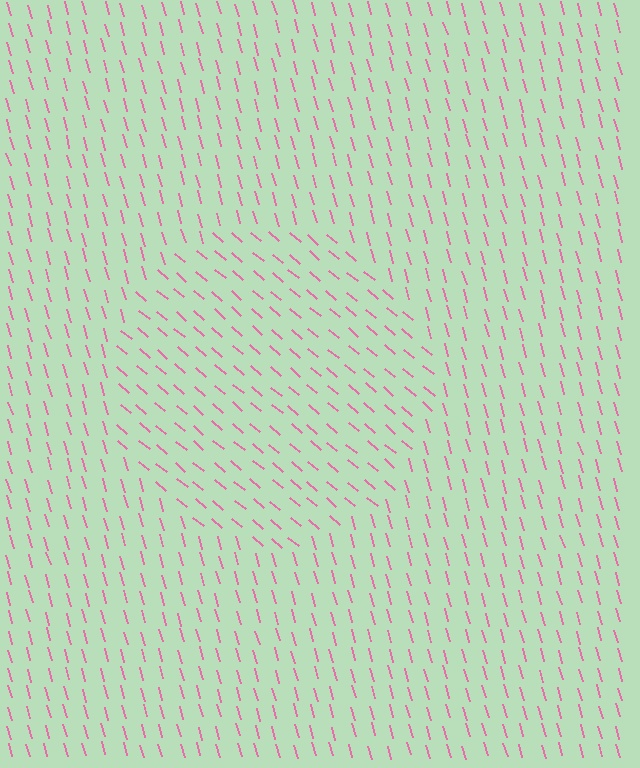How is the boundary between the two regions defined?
The boundary is defined purely by a change in line orientation (approximately 34 degrees difference). All lines are the same color and thickness.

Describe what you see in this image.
The image is filled with small pink line segments. A circle region in the image has lines oriented differently from the surrounding lines, creating a visible texture boundary.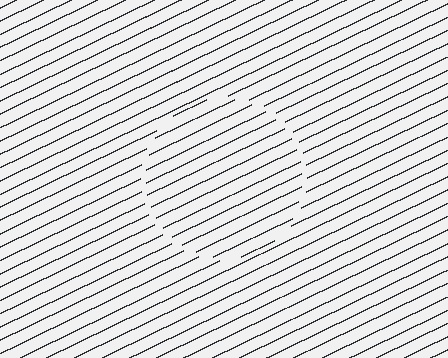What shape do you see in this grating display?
An illusory circle. The interior of the shape contains the same grating, shifted by half a period — the contour is defined by the phase discontinuity where line-ends from the inner and outer gratings abut.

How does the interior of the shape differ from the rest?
The interior of the shape contains the same grating, shifted by half a period — the contour is defined by the phase discontinuity where line-ends from the inner and outer gratings abut.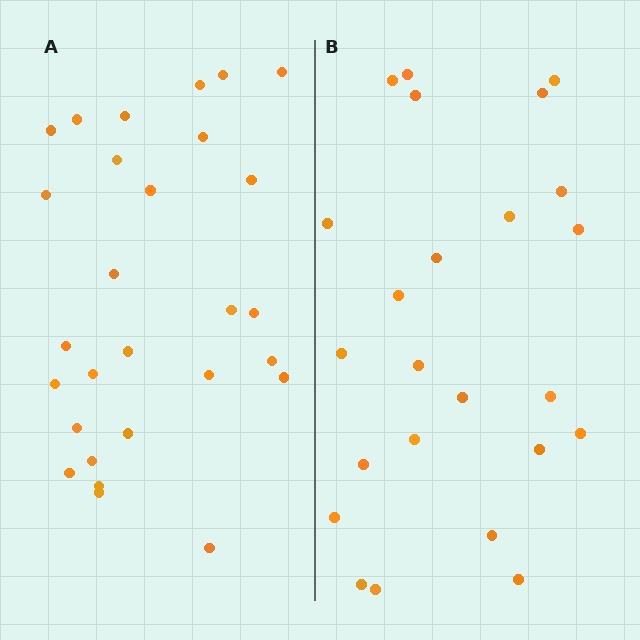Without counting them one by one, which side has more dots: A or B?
Region A (the left region) has more dots.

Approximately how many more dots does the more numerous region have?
Region A has about 4 more dots than region B.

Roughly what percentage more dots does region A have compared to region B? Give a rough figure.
About 15% more.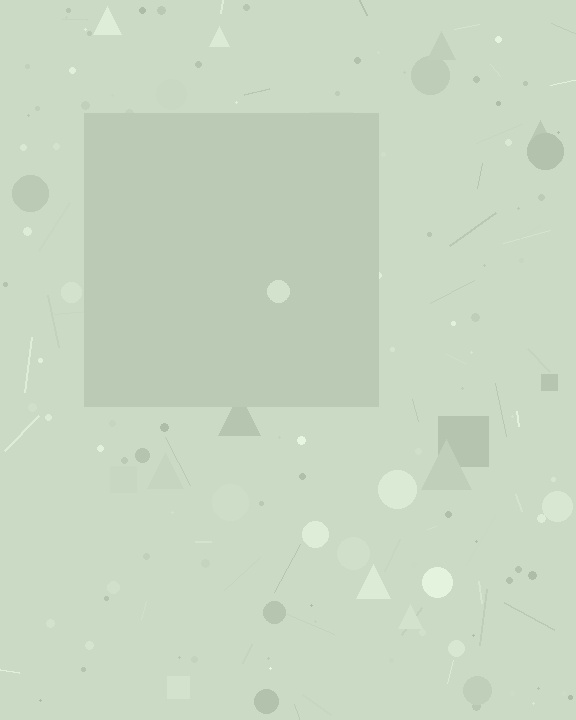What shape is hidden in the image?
A square is hidden in the image.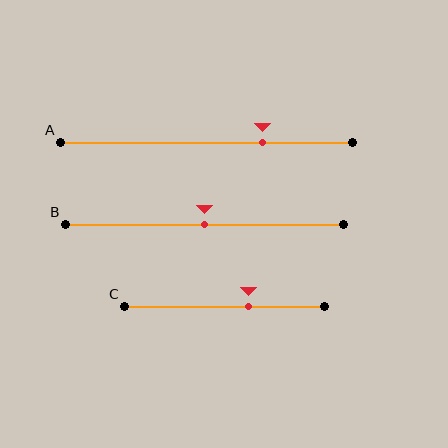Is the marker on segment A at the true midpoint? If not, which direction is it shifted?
No, the marker on segment A is shifted to the right by about 19% of the segment length.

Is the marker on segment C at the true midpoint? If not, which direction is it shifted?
No, the marker on segment C is shifted to the right by about 12% of the segment length.